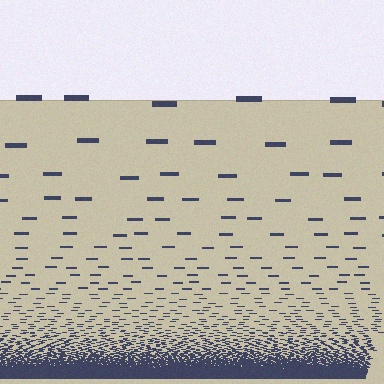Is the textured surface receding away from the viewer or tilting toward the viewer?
The surface appears to tilt toward the viewer. Texture elements get larger and sparser toward the top.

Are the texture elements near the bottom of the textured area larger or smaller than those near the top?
Smaller. The gradient is inverted — elements near the bottom are smaller and denser.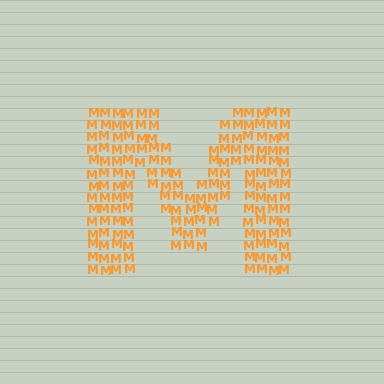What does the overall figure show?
The overall figure shows the letter M.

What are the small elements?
The small elements are letter M's.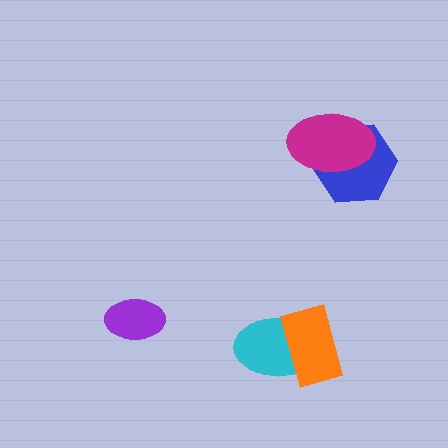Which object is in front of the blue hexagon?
The magenta ellipse is in front of the blue hexagon.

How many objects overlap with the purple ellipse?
0 objects overlap with the purple ellipse.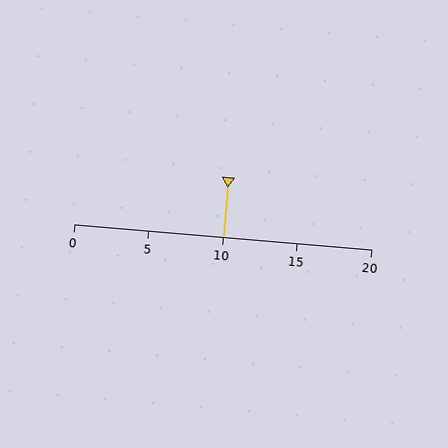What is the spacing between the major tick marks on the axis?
The major ticks are spaced 5 apart.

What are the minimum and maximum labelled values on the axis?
The axis runs from 0 to 20.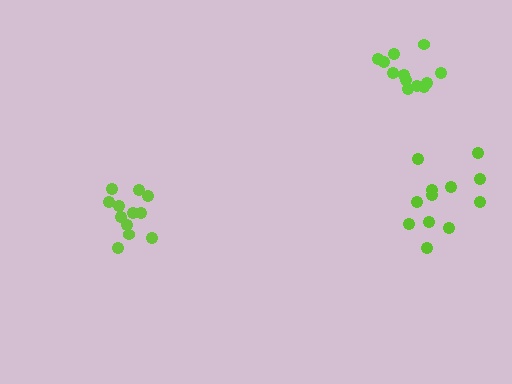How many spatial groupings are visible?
There are 3 spatial groupings.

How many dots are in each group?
Group 1: 12 dots, Group 2: 12 dots, Group 3: 12 dots (36 total).